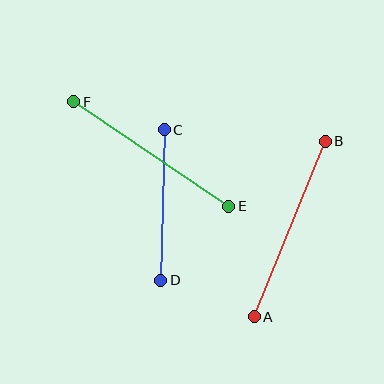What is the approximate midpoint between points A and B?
The midpoint is at approximately (290, 229) pixels.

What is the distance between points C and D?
The distance is approximately 151 pixels.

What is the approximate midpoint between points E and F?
The midpoint is at approximately (151, 154) pixels.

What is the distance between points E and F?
The distance is approximately 187 pixels.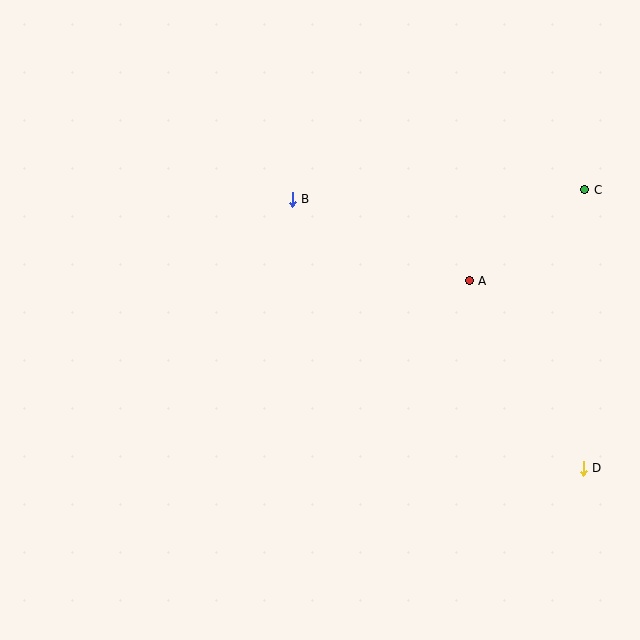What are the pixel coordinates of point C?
Point C is at (585, 190).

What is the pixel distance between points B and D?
The distance between B and D is 397 pixels.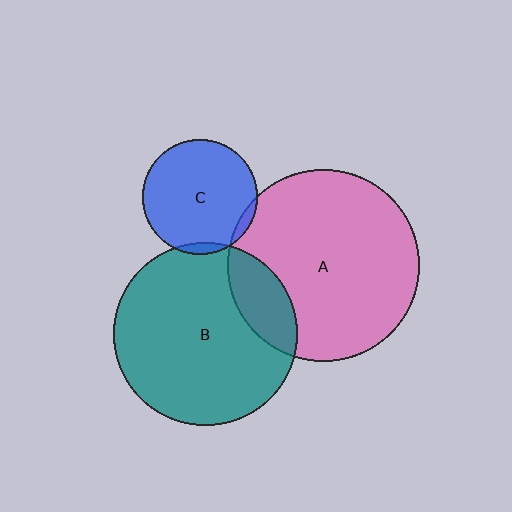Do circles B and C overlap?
Yes.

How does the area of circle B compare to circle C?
Approximately 2.6 times.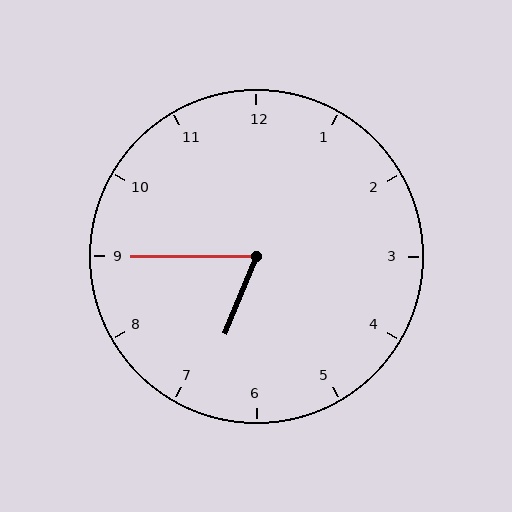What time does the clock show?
6:45.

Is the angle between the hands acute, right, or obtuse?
It is acute.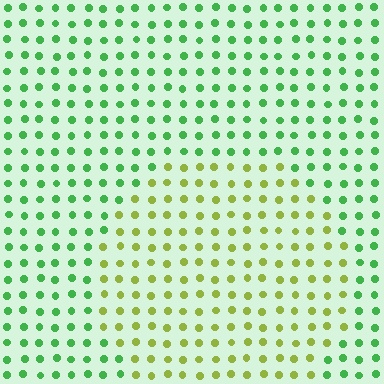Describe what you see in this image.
The image is filled with small green elements in a uniform arrangement. A circle-shaped region is visible where the elements are tinted to a slightly different hue, forming a subtle color boundary.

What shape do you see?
I see a circle.